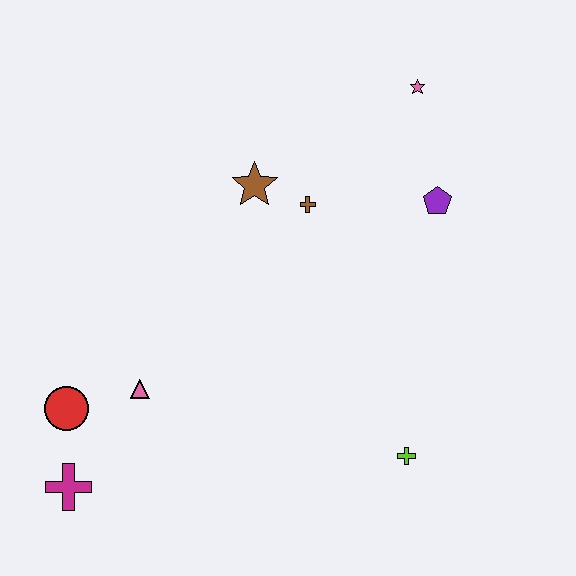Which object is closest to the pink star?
The purple pentagon is closest to the pink star.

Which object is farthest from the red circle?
The pink star is farthest from the red circle.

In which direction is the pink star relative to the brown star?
The pink star is to the right of the brown star.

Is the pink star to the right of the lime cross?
Yes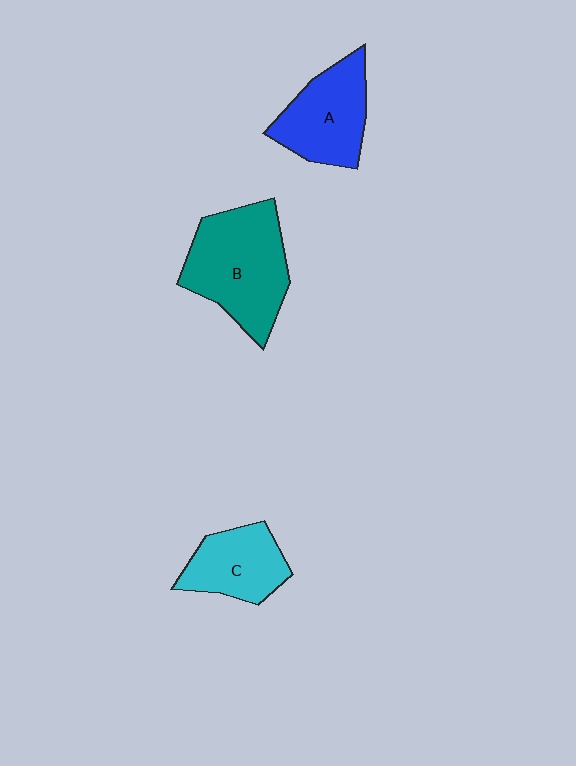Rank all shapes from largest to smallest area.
From largest to smallest: B (teal), A (blue), C (cyan).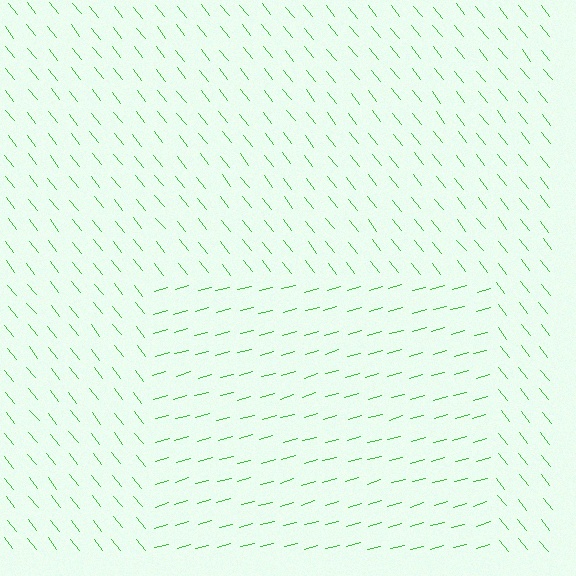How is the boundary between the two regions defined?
The boundary is defined purely by a change in line orientation (approximately 67 degrees difference). All lines are the same color and thickness.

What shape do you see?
I see a rectangle.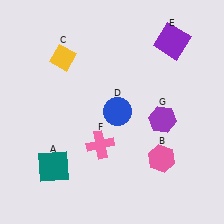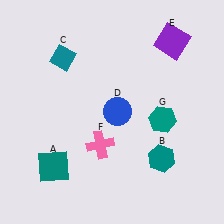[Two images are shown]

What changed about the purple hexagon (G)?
In Image 1, G is purple. In Image 2, it changed to teal.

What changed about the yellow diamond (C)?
In Image 1, C is yellow. In Image 2, it changed to teal.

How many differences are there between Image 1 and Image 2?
There are 3 differences between the two images.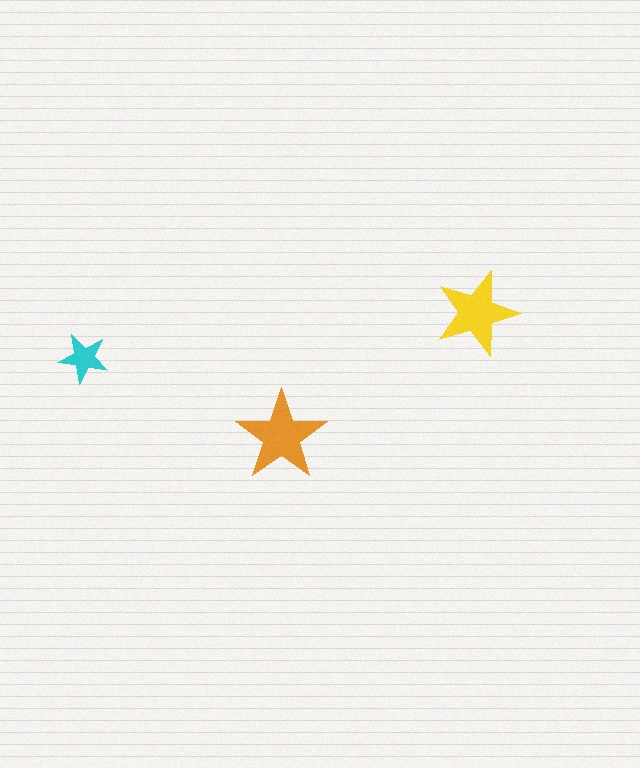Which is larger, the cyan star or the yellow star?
The yellow one.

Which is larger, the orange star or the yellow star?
The orange one.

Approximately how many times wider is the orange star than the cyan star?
About 2 times wider.